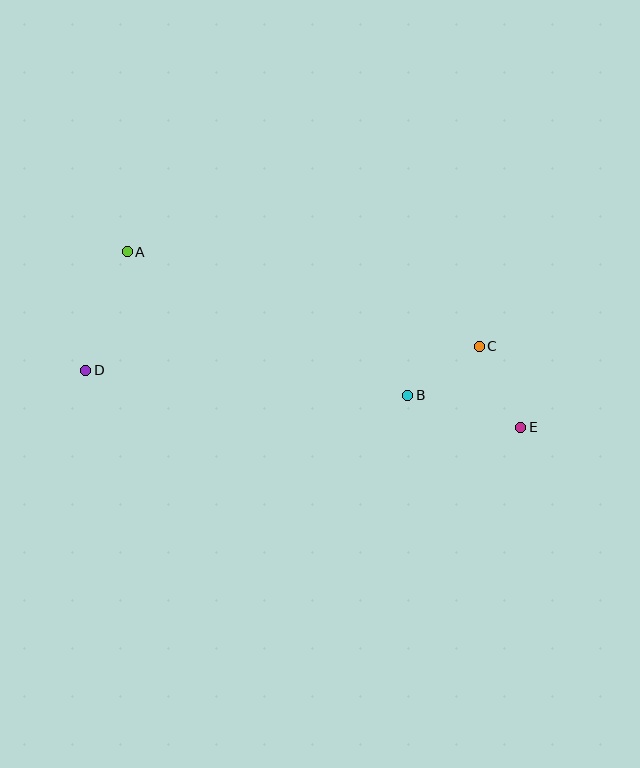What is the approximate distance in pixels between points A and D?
The distance between A and D is approximately 126 pixels.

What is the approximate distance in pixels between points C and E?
The distance between C and E is approximately 91 pixels.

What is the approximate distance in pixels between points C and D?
The distance between C and D is approximately 394 pixels.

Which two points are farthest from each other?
Points D and E are farthest from each other.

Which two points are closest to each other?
Points B and C are closest to each other.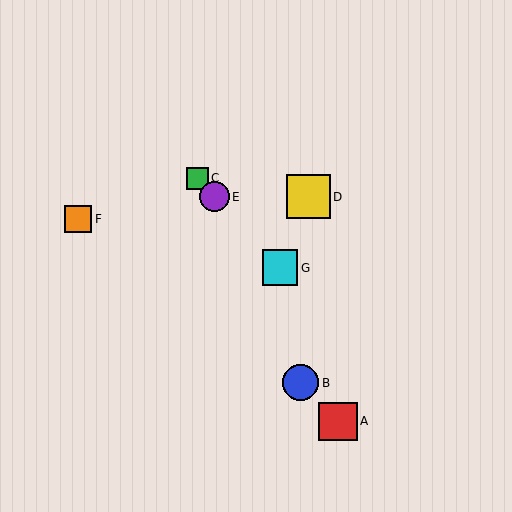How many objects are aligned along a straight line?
3 objects (C, E, G) are aligned along a straight line.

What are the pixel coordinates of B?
Object B is at (300, 383).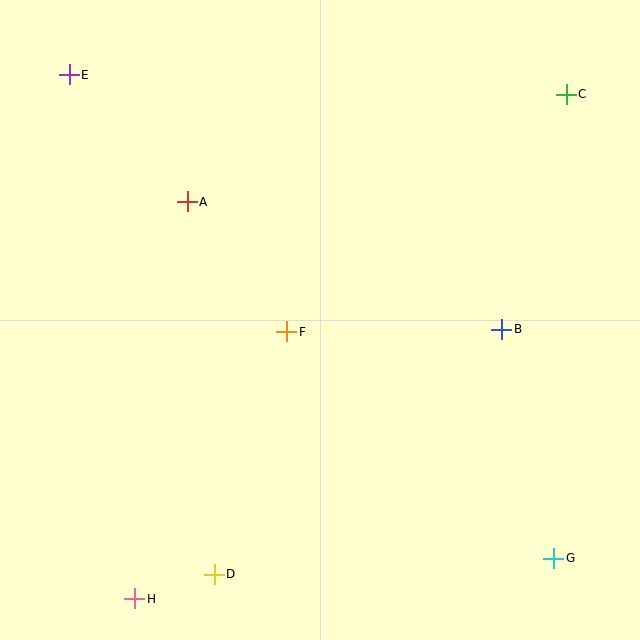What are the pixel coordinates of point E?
Point E is at (69, 75).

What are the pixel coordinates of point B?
Point B is at (502, 329).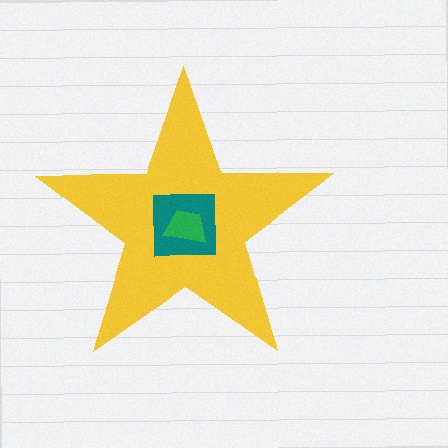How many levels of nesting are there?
3.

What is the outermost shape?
The yellow star.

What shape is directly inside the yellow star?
The teal square.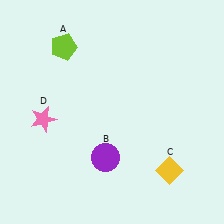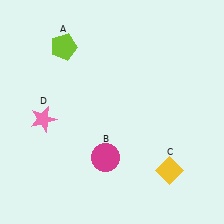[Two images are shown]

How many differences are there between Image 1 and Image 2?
There is 1 difference between the two images.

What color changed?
The circle (B) changed from purple in Image 1 to magenta in Image 2.